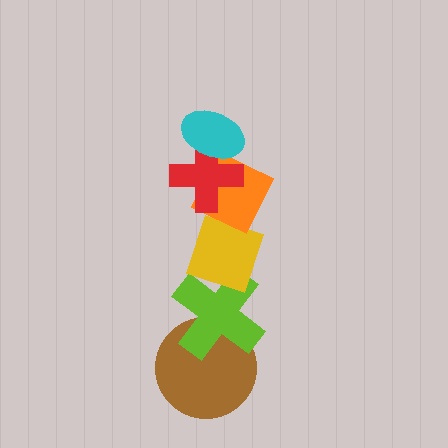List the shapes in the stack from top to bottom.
From top to bottom: the cyan ellipse, the red cross, the orange diamond, the yellow diamond, the lime cross, the brown circle.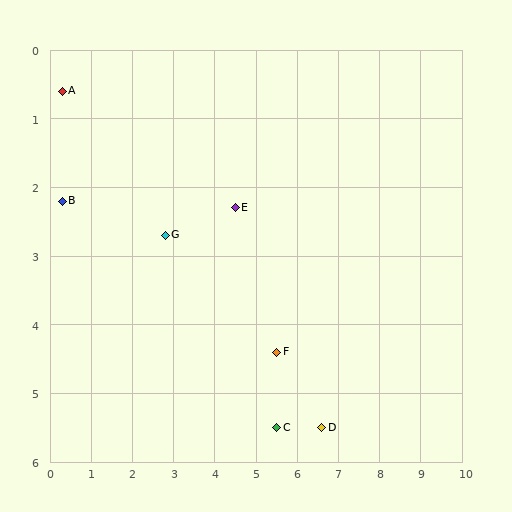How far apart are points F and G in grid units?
Points F and G are about 3.2 grid units apart.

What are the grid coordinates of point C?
Point C is at approximately (5.5, 5.5).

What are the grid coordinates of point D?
Point D is at approximately (6.6, 5.5).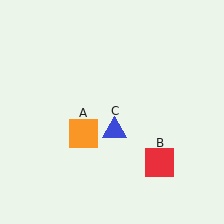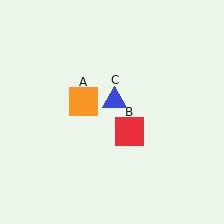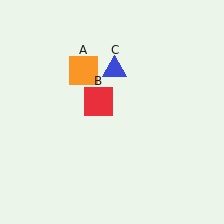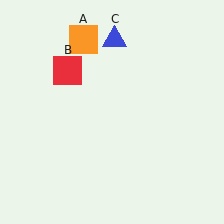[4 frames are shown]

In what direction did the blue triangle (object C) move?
The blue triangle (object C) moved up.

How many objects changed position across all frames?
3 objects changed position: orange square (object A), red square (object B), blue triangle (object C).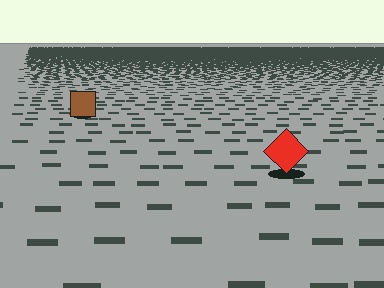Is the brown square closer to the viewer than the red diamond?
No. The red diamond is closer — you can tell from the texture gradient: the ground texture is coarser near it.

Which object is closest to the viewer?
The red diamond is closest. The texture marks near it are larger and more spread out.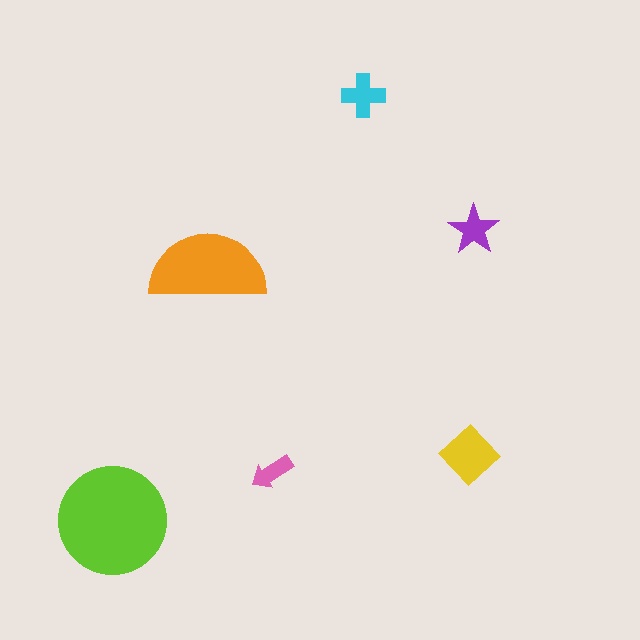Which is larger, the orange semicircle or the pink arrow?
The orange semicircle.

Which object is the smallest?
The pink arrow.